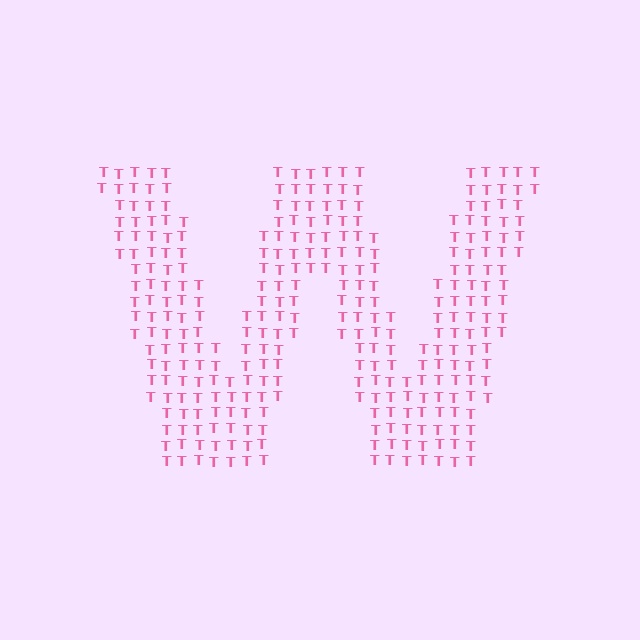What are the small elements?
The small elements are letter T's.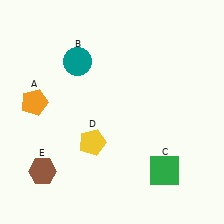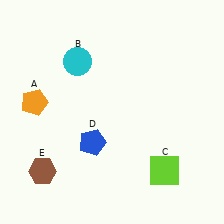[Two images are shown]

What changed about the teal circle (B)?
In Image 1, B is teal. In Image 2, it changed to cyan.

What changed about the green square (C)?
In Image 1, C is green. In Image 2, it changed to lime.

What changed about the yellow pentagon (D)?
In Image 1, D is yellow. In Image 2, it changed to blue.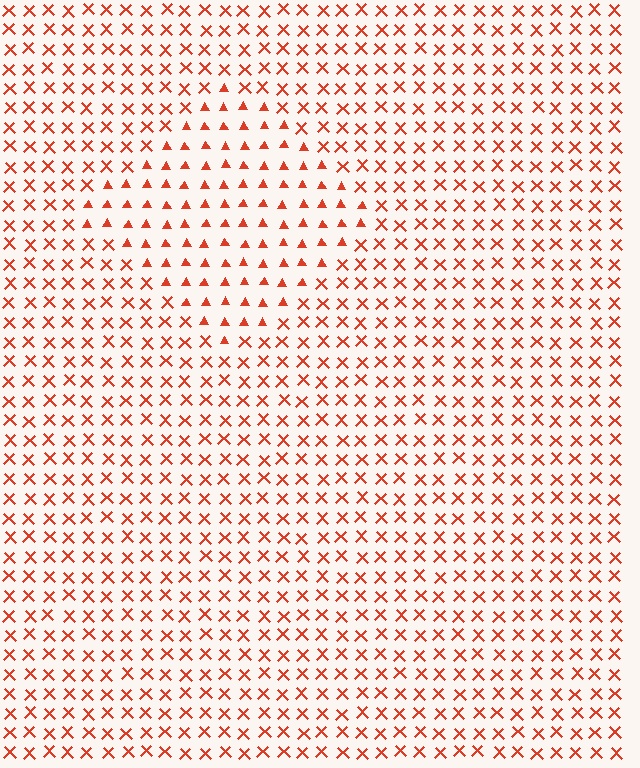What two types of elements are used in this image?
The image uses triangles inside the diamond region and X marks outside it.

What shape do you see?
I see a diamond.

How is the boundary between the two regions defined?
The boundary is defined by a change in element shape: triangles inside vs. X marks outside. All elements share the same color and spacing.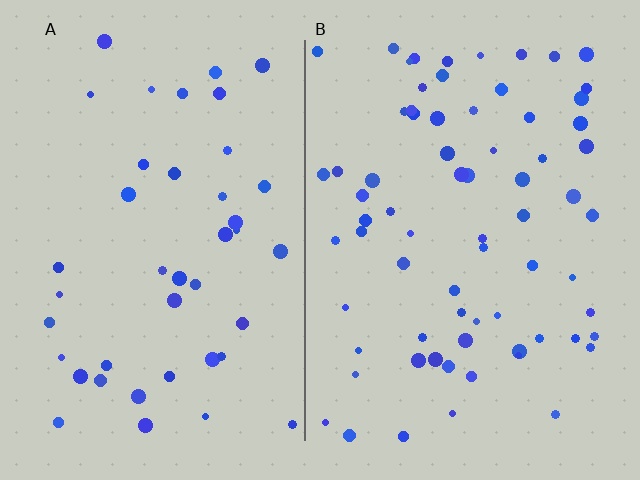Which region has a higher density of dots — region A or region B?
B (the right).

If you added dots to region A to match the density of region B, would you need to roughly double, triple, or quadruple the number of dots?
Approximately double.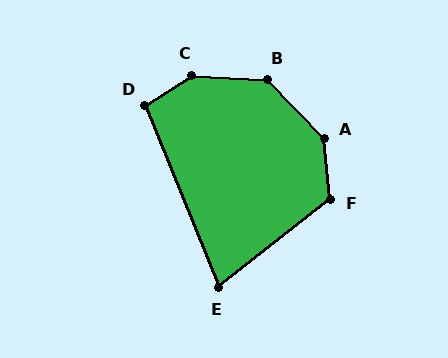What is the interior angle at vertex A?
Approximately 141 degrees (obtuse).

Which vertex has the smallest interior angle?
E, at approximately 74 degrees.